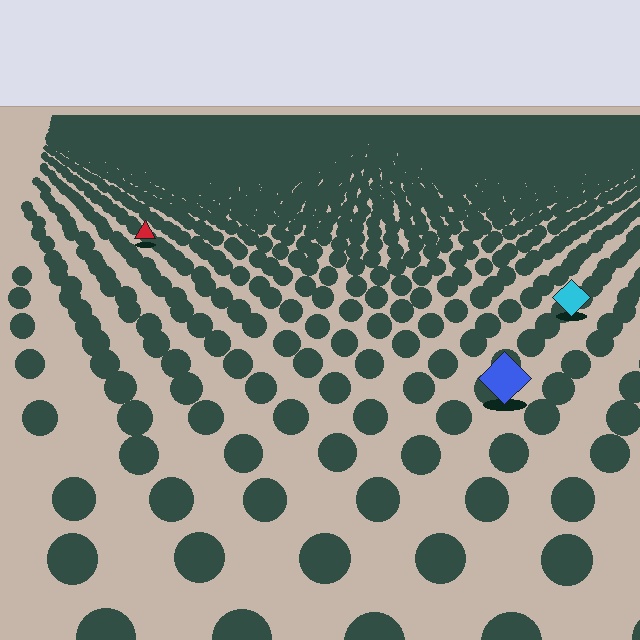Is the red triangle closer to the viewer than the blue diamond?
No. The blue diamond is closer — you can tell from the texture gradient: the ground texture is coarser near it.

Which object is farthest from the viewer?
The red triangle is farthest from the viewer. It appears smaller and the ground texture around it is denser.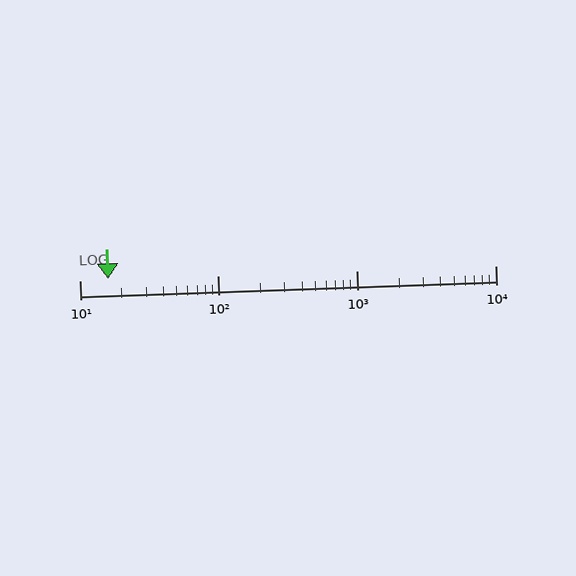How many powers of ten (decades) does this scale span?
The scale spans 3 decades, from 10 to 10000.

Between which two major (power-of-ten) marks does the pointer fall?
The pointer is between 10 and 100.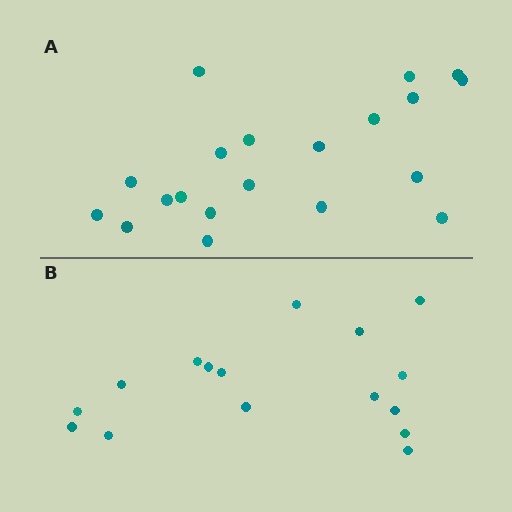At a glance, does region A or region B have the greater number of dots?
Region A (the top region) has more dots.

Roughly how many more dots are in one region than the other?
Region A has about 4 more dots than region B.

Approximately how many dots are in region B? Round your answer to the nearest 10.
About 20 dots. (The exact count is 16, which rounds to 20.)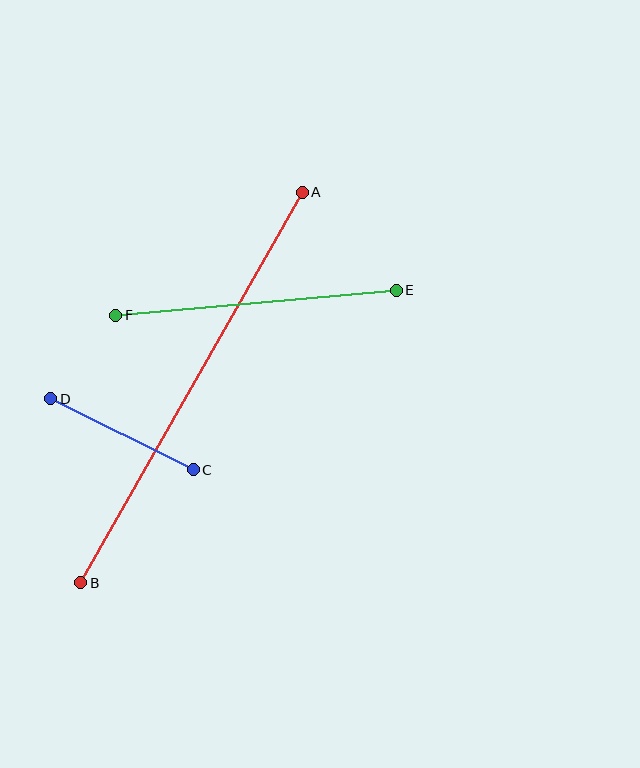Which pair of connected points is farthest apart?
Points A and B are farthest apart.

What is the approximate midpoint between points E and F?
The midpoint is at approximately (256, 303) pixels.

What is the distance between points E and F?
The distance is approximately 282 pixels.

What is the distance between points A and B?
The distance is approximately 449 pixels.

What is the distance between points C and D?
The distance is approximately 159 pixels.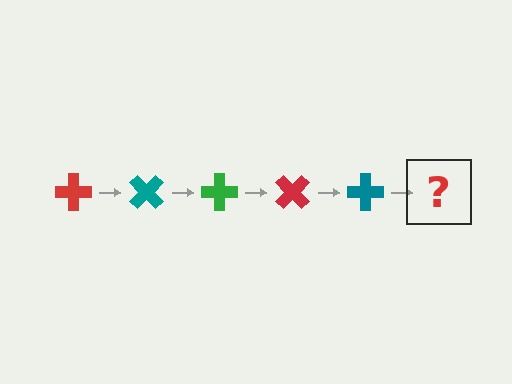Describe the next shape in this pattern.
It should be a green cross, rotated 225 degrees from the start.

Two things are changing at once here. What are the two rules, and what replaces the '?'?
The two rules are that it rotates 45 degrees each step and the color cycles through red, teal, and green. The '?' should be a green cross, rotated 225 degrees from the start.